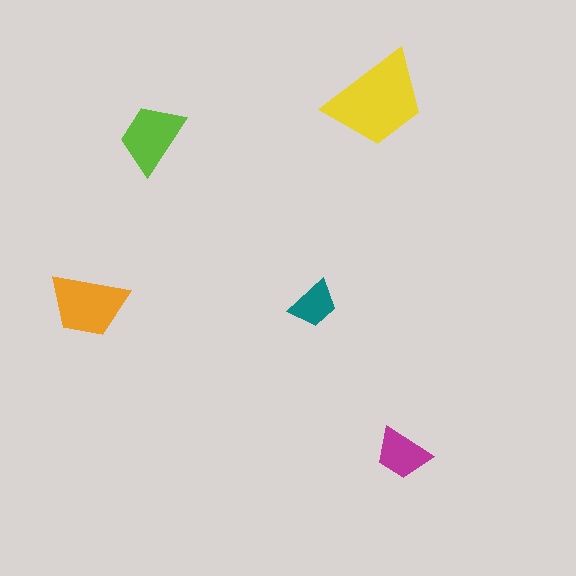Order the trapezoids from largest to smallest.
the yellow one, the orange one, the lime one, the magenta one, the teal one.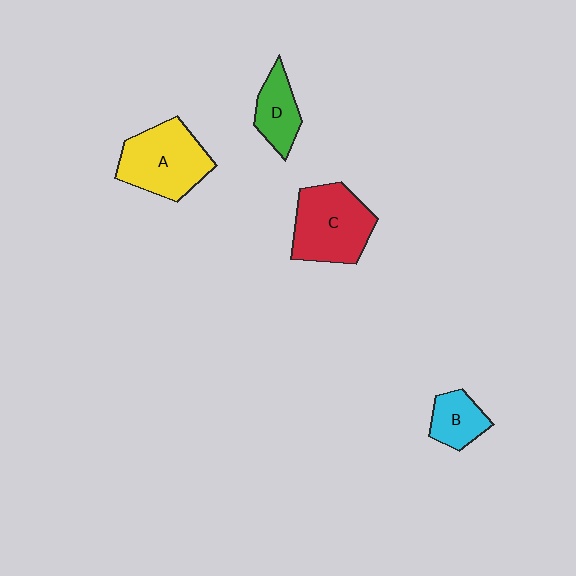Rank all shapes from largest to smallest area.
From largest to smallest: C (red), A (yellow), D (green), B (cyan).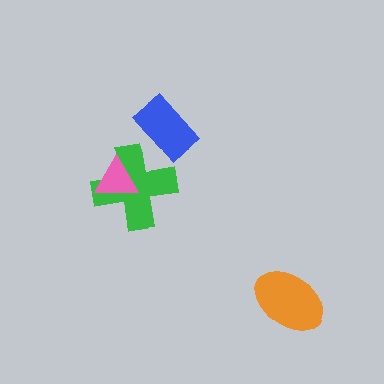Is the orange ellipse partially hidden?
No, no other shape covers it.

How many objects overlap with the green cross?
1 object overlaps with the green cross.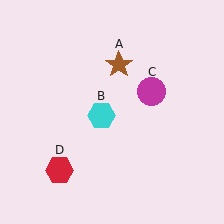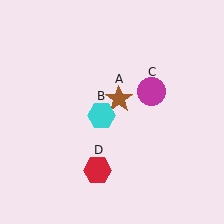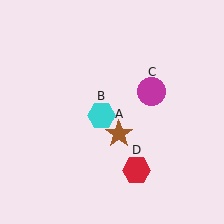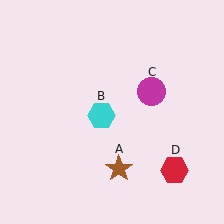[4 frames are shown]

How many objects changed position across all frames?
2 objects changed position: brown star (object A), red hexagon (object D).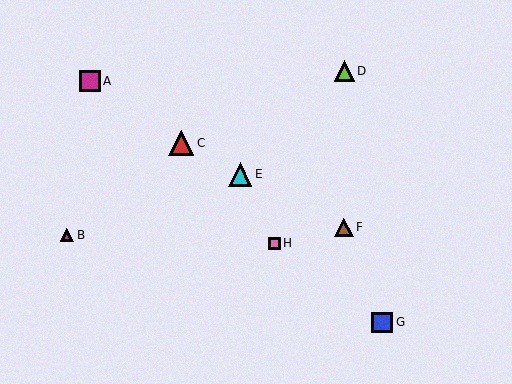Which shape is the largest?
The red triangle (labeled C) is the largest.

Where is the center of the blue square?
The center of the blue square is at (382, 322).